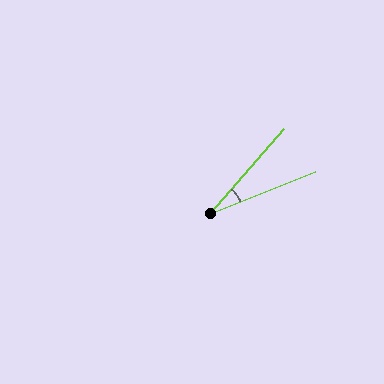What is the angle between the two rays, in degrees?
Approximately 27 degrees.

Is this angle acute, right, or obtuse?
It is acute.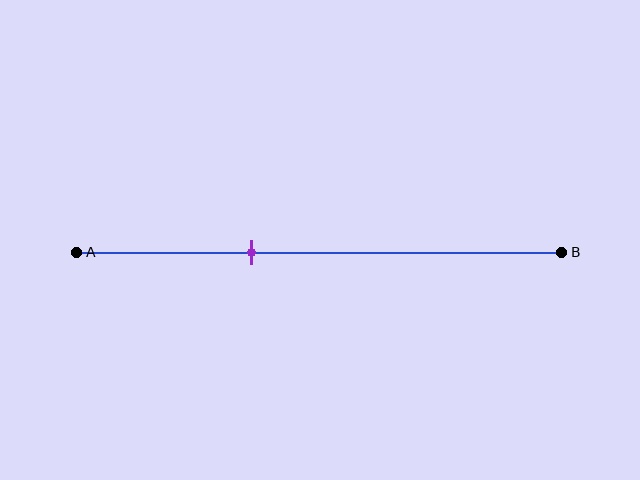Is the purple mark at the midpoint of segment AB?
No, the mark is at about 35% from A, not at the 50% midpoint.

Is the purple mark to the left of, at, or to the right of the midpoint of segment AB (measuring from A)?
The purple mark is to the left of the midpoint of segment AB.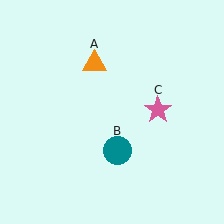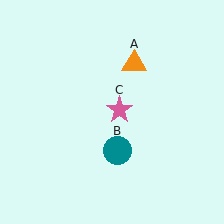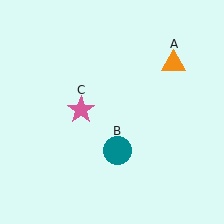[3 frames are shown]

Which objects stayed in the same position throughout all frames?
Teal circle (object B) remained stationary.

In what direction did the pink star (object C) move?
The pink star (object C) moved left.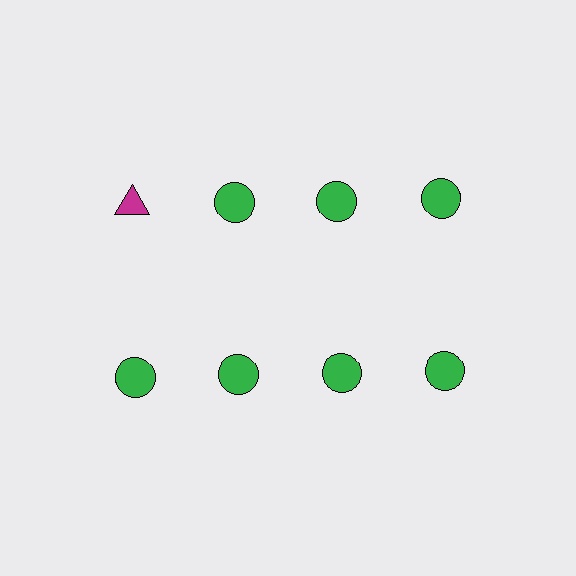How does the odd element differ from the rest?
It differs in both color (magenta instead of green) and shape (triangle instead of circle).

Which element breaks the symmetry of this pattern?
The magenta triangle in the top row, leftmost column breaks the symmetry. All other shapes are green circles.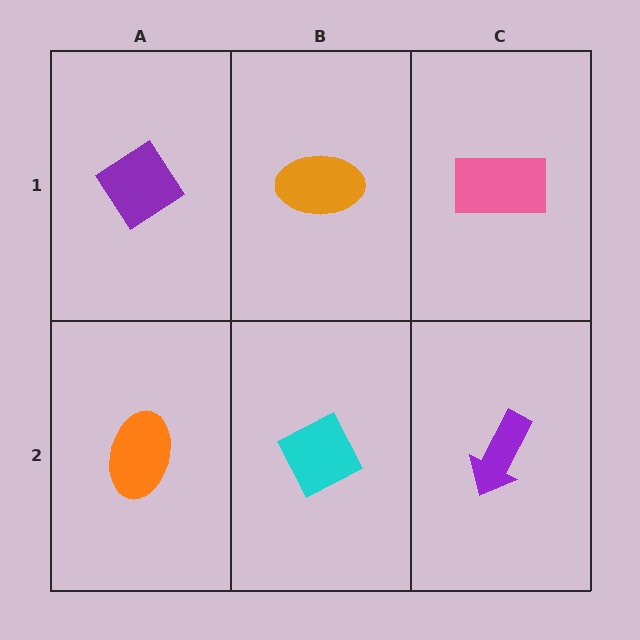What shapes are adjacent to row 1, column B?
A cyan diamond (row 2, column B), a purple diamond (row 1, column A), a pink rectangle (row 1, column C).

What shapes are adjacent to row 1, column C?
A purple arrow (row 2, column C), an orange ellipse (row 1, column B).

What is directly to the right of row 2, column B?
A purple arrow.